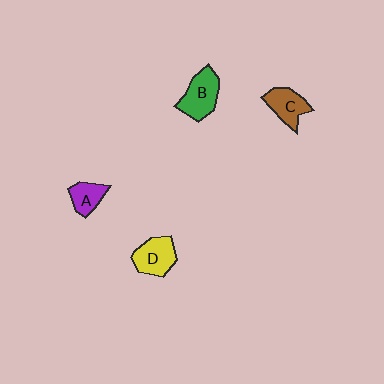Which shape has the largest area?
Shape B (green).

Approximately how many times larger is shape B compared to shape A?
Approximately 1.6 times.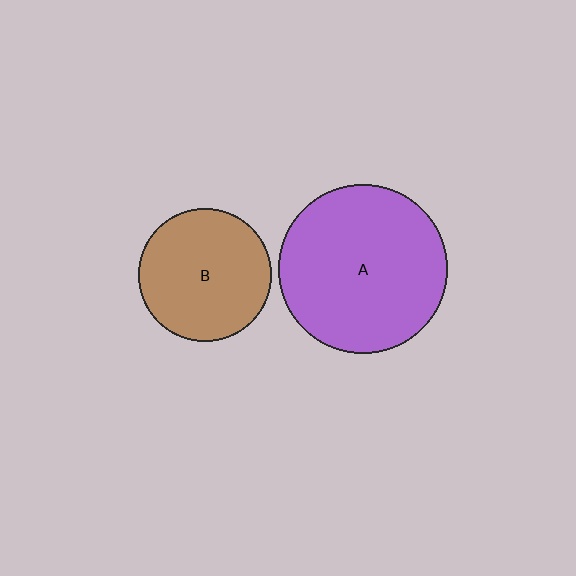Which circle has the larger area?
Circle A (purple).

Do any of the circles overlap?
No, none of the circles overlap.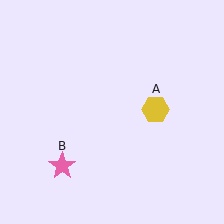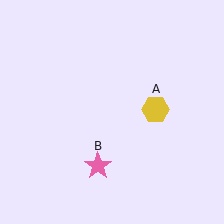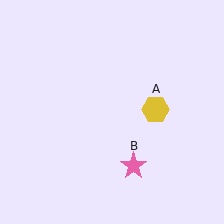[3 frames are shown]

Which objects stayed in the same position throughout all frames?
Yellow hexagon (object A) remained stationary.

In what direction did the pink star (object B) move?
The pink star (object B) moved right.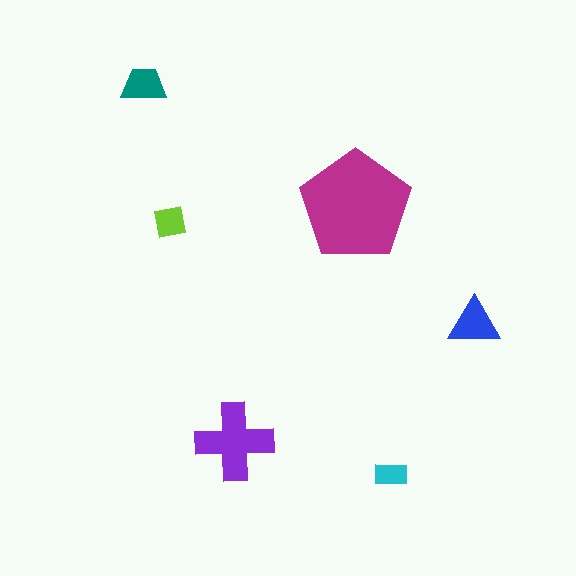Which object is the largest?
The magenta pentagon.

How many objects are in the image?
There are 6 objects in the image.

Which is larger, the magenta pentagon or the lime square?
The magenta pentagon.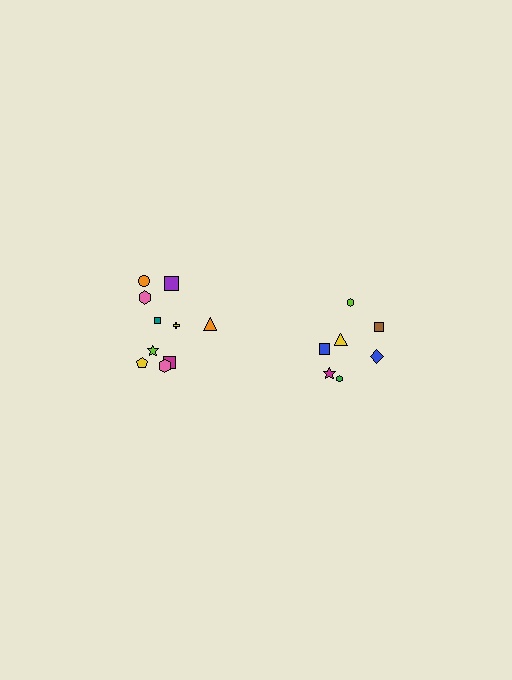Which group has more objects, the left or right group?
The left group.